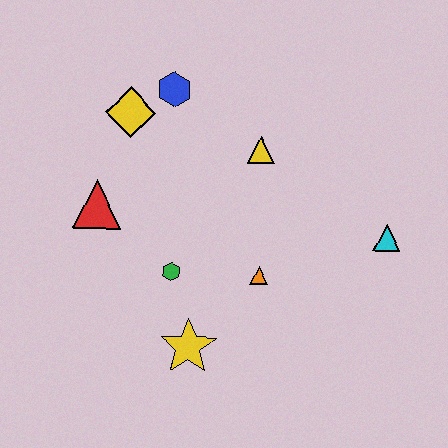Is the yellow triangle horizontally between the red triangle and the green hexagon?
No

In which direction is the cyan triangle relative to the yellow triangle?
The cyan triangle is to the right of the yellow triangle.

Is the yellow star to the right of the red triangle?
Yes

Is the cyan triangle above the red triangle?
No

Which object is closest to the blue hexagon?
The yellow diamond is closest to the blue hexagon.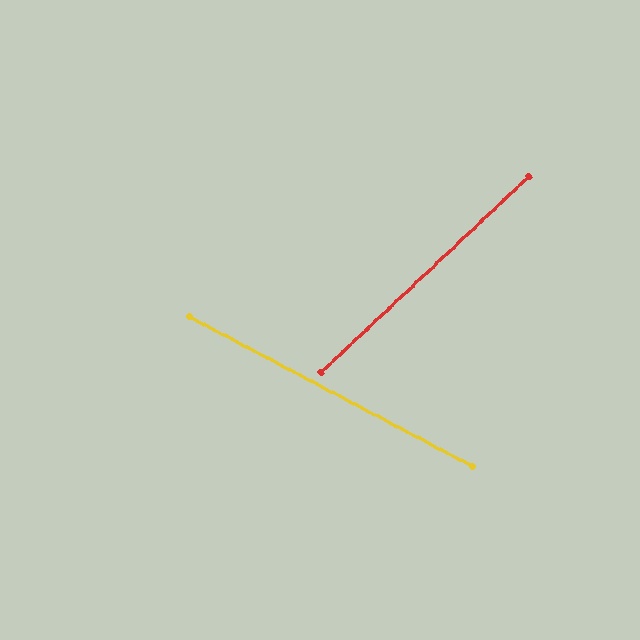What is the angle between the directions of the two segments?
Approximately 71 degrees.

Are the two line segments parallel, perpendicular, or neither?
Neither parallel nor perpendicular — they differ by about 71°.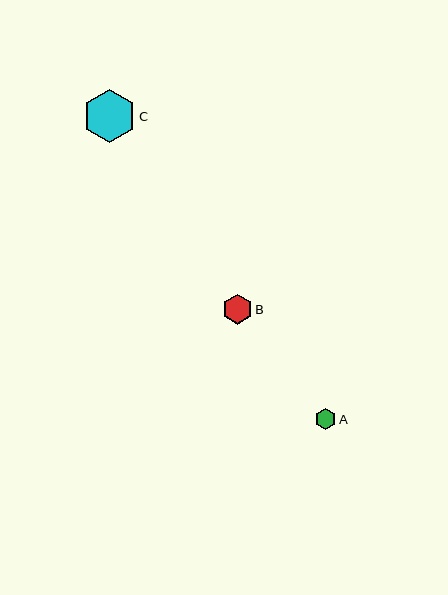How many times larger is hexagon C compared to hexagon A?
Hexagon C is approximately 2.5 times the size of hexagon A.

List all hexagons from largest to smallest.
From largest to smallest: C, B, A.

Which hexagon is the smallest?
Hexagon A is the smallest with a size of approximately 21 pixels.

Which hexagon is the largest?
Hexagon C is the largest with a size of approximately 53 pixels.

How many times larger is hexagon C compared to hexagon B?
Hexagon C is approximately 1.8 times the size of hexagon B.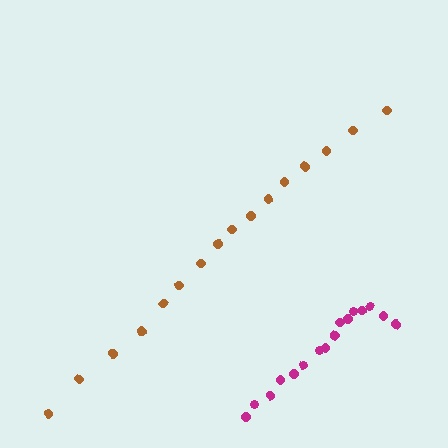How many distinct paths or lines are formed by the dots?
There are 2 distinct paths.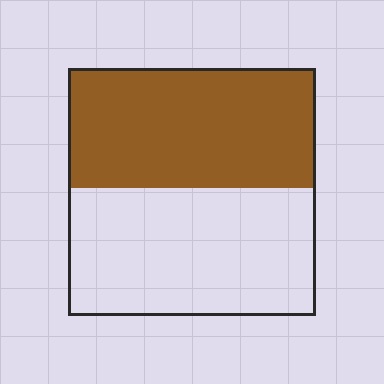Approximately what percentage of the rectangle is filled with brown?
Approximately 50%.